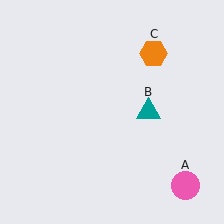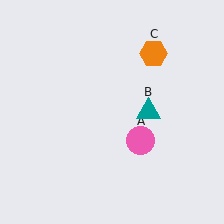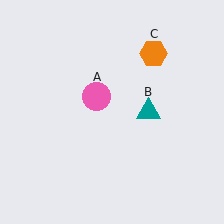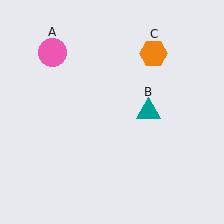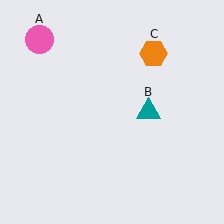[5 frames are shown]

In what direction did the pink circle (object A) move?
The pink circle (object A) moved up and to the left.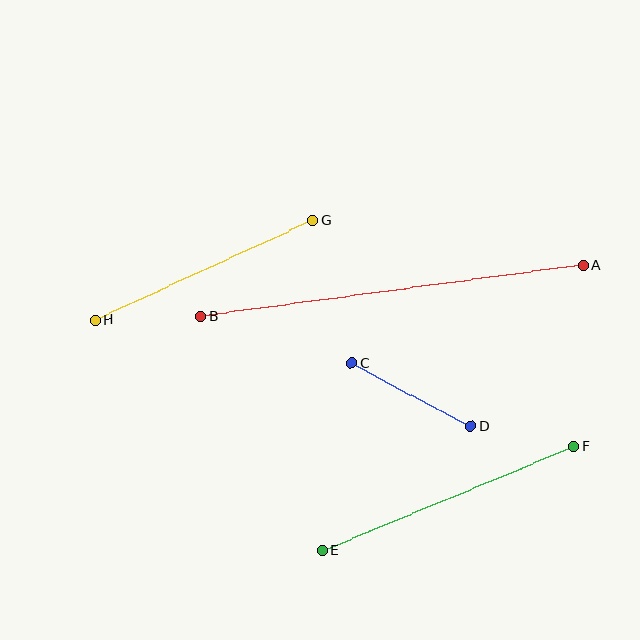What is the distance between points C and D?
The distance is approximately 134 pixels.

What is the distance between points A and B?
The distance is approximately 386 pixels.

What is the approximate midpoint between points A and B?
The midpoint is at approximately (392, 291) pixels.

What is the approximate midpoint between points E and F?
The midpoint is at approximately (448, 498) pixels.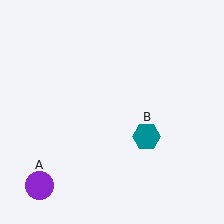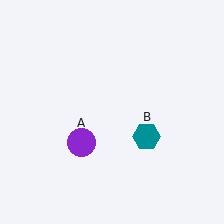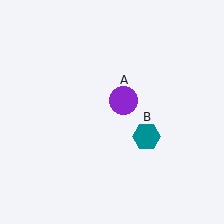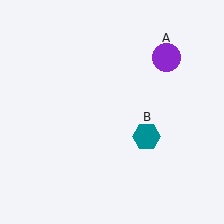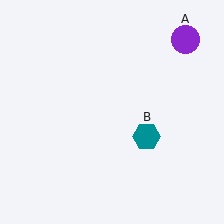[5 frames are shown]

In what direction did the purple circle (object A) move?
The purple circle (object A) moved up and to the right.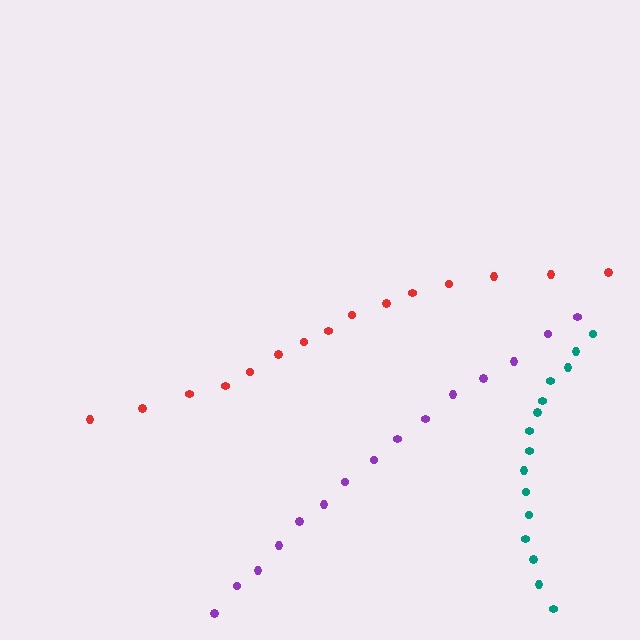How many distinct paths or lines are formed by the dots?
There are 3 distinct paths.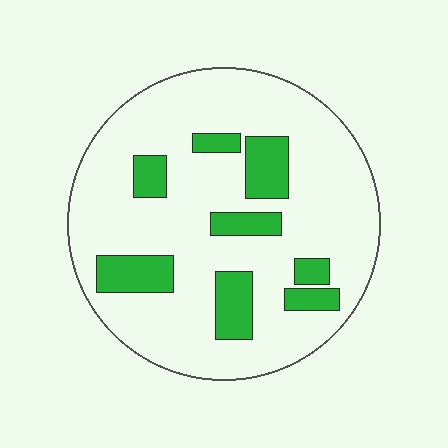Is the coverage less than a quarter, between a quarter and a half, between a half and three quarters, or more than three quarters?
Less than a quarter.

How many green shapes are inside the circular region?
8.